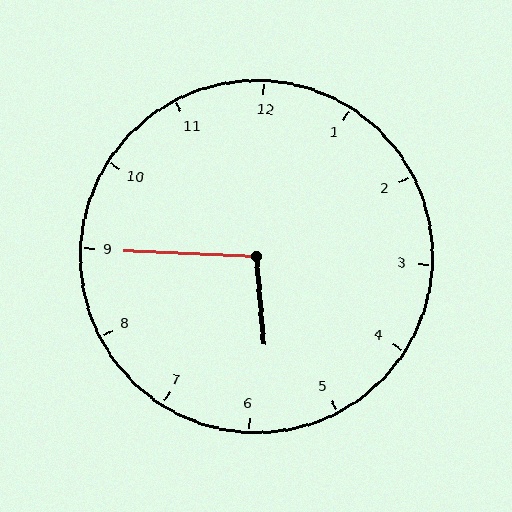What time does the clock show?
5:45.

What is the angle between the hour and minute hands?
Approximately 98 degrees.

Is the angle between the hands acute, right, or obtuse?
It is obtuse.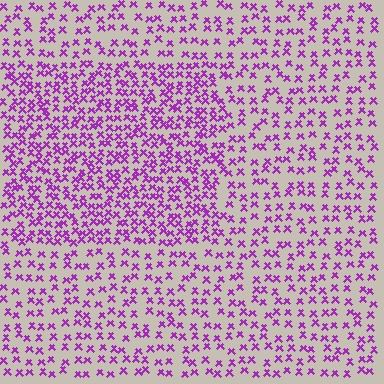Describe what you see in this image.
The image contains small purple elements arranged at two different densities. A rectangle-shaped region is visible where the elements are more densely packed than the surrounding area.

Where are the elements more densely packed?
The elements are more densely packed inside the rectangle boundary.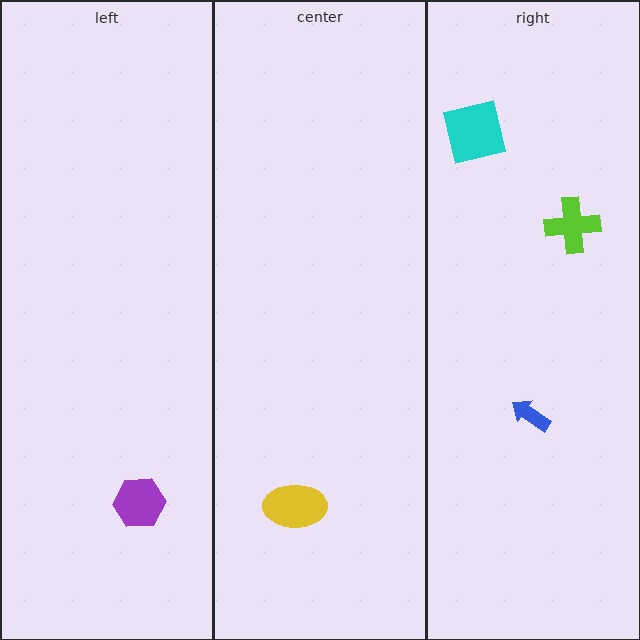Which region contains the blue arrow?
The right region.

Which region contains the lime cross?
The right region.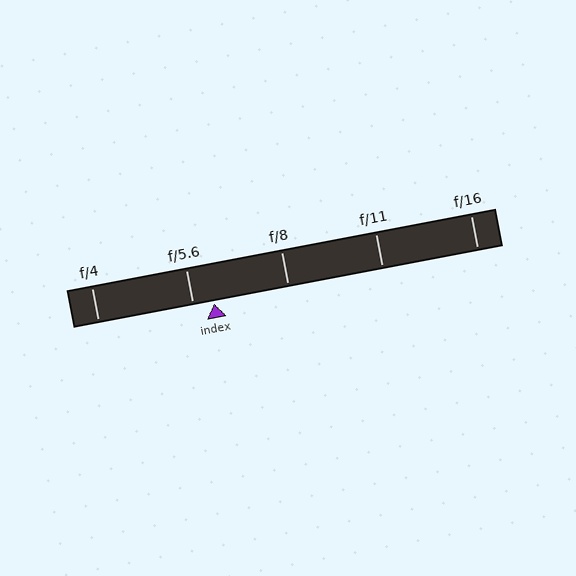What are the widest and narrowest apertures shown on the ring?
The widest aperture shown is f/4 and the narrowest is f/16.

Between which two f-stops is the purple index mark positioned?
The index mark is between f/5.6 and f/8.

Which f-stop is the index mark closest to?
The index mark is closest to f/5.6.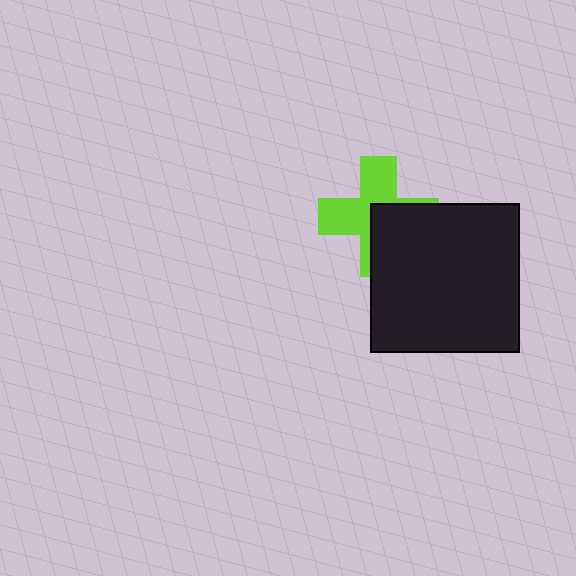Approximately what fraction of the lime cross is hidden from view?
Roughly 44% of the lime cross is hidden behind the black square.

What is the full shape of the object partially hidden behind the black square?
The partially hidden object is a lime cross.